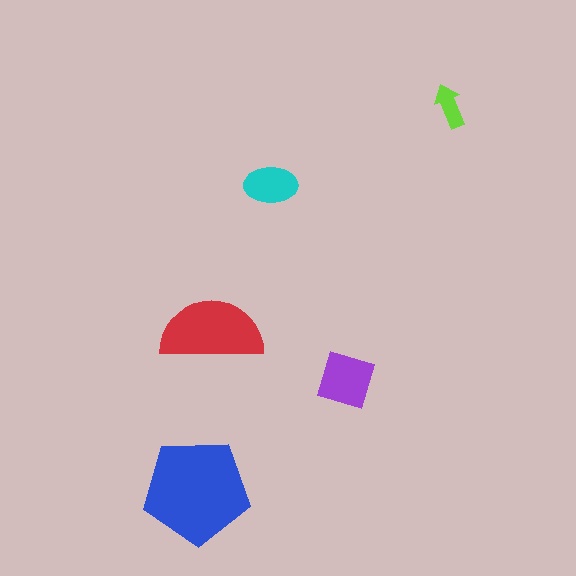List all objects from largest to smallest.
The blue pentagon, the red semicircle, the purple diamond, the cyan ellipse, the lime arrow.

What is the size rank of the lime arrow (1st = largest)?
5th.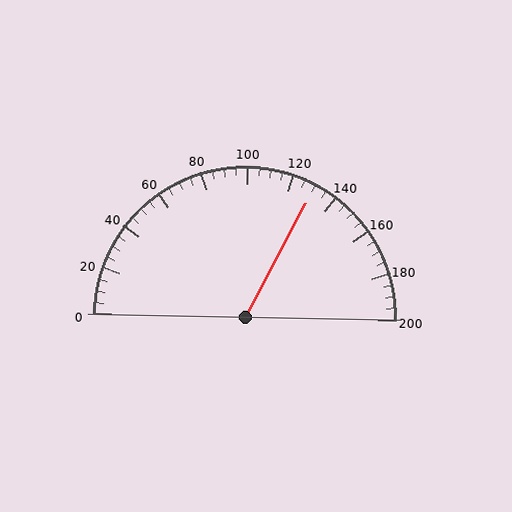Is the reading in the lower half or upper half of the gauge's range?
The reading is in the upper half of the range (0 to 200).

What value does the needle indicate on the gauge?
The needle indicates approximately 130.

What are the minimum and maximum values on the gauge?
The gauge ranges from 0 to 200.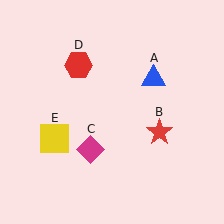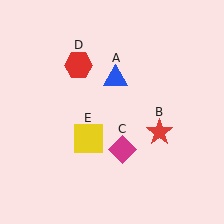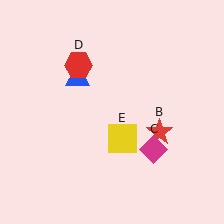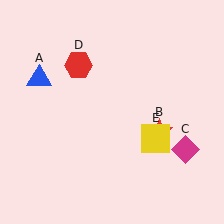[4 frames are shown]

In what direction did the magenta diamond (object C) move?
The magenta diamond (object C) moved right.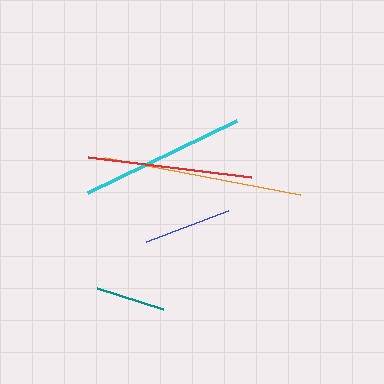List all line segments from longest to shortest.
From longest to shortest: orange, cyan, red, blue, teal.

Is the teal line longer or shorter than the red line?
The red line is longer than the teal line.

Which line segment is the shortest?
The teal line is the shortest at approximately 69 pixels.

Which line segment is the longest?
The orange line is the longest at approximately 198 pixels.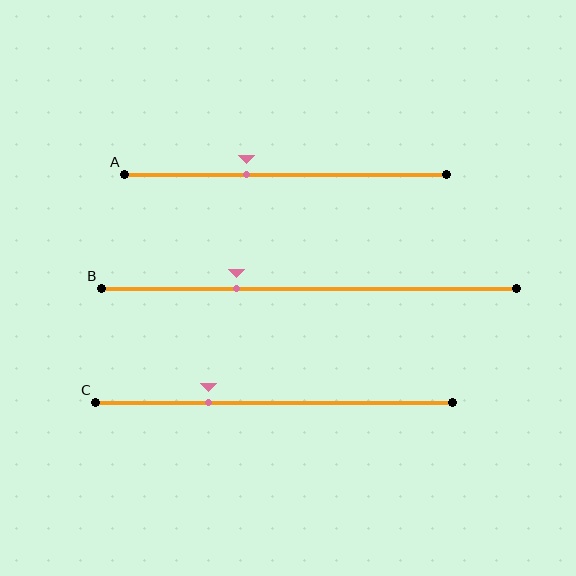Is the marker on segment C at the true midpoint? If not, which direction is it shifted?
No, the marker on segment C is shifted to the left by about 18% of the segment length.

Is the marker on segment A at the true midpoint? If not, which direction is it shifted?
No, the marker on segment A is shifted to the left by about 12% of the segment length.